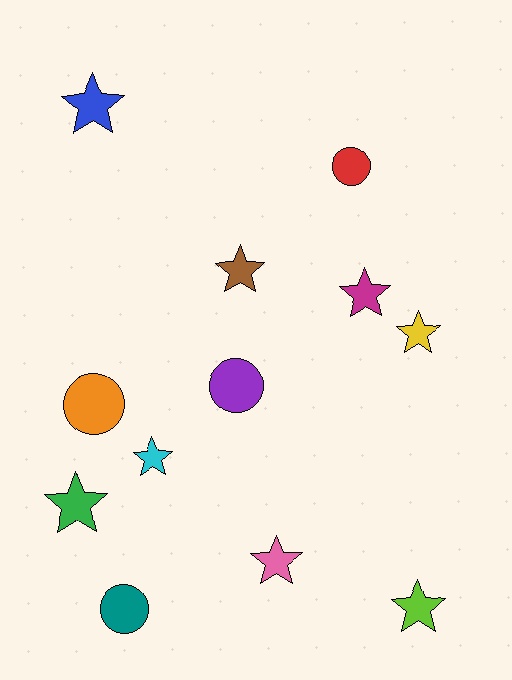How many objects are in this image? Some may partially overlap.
There are 12 objects.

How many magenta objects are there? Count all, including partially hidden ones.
There is 1 magenta object.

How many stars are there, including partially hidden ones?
There are 8 stars.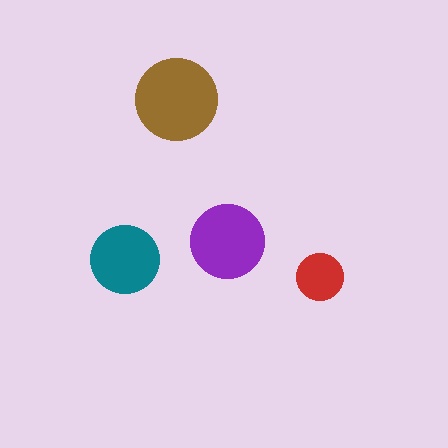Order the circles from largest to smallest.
the brown one, the purple one, the teal one, the red one.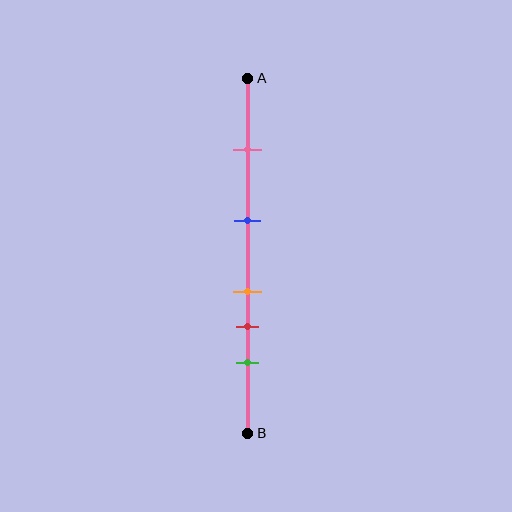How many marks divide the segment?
There are 5 marks dividing the segment.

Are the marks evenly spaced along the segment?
No, the marks are not evenly spaced.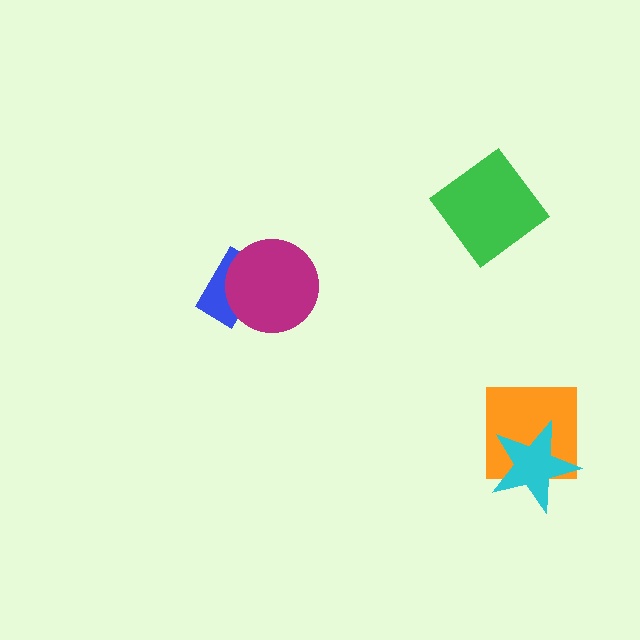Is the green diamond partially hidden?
No, no other shape covers it.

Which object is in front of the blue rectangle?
The magenta circle is in front of the blue rectangle.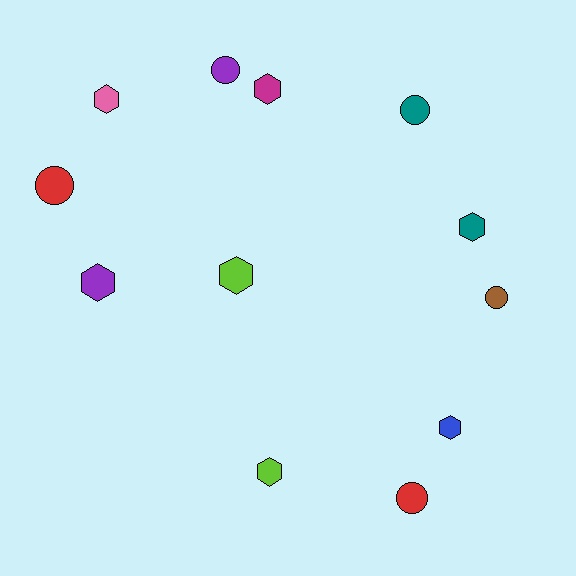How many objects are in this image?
There are 12 objects.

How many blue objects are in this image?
There is 1 blue object.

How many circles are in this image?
There are 5 circles.